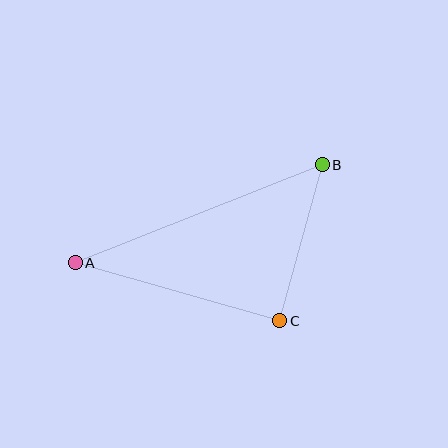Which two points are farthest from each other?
Points A and B are farthest from each other.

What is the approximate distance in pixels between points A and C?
The distance between A and C is approximately 212 pixels.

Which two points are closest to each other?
Points B and C are closest to each other.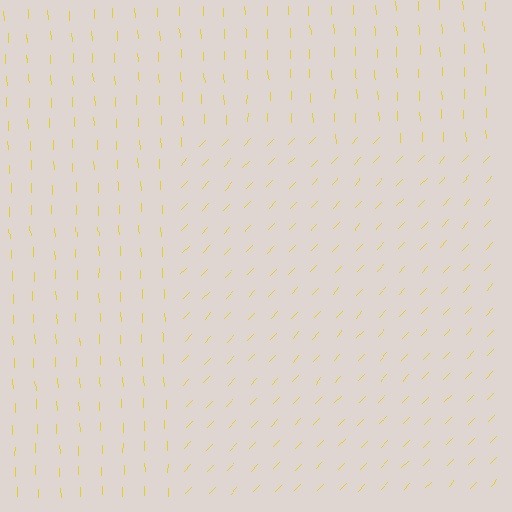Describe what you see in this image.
The image is filled with small yellow line segments. A rectangle region in the image has lines oriented differently from the surrounding lines, creating a visible texture boundary.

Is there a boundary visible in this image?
Yes, there is a texture boundary formed by a change in line orientation.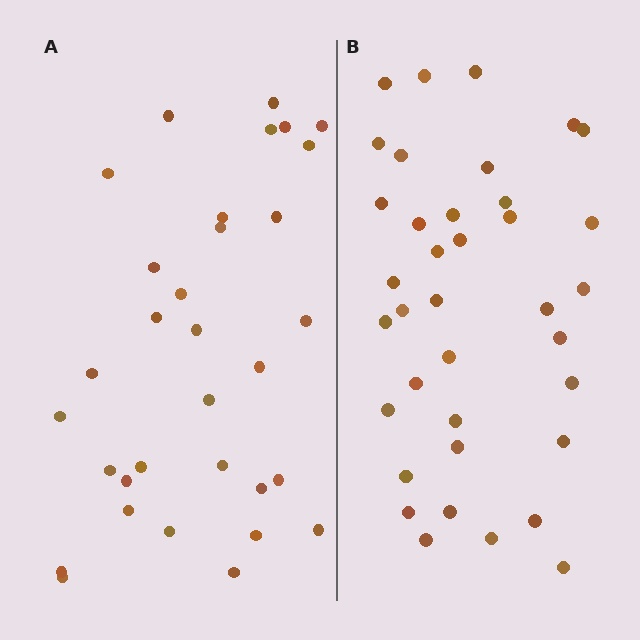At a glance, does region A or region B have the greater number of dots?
Region B (the right region) has more dots.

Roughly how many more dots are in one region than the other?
Region B has about 5 more dots than region A.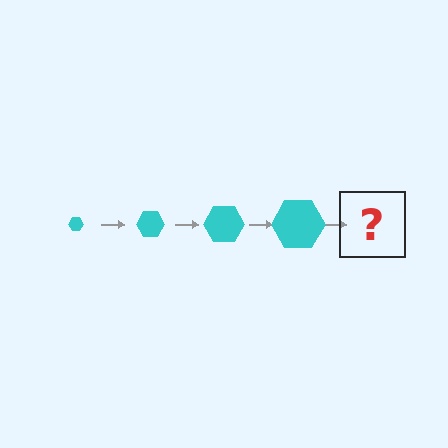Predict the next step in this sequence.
The next step is a cyan hexagon, larger than the previous one.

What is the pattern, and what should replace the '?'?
The pattern is that the hexagon gets progressively larger each step. The '?' should be a cyan hexagon, larger than the previous one.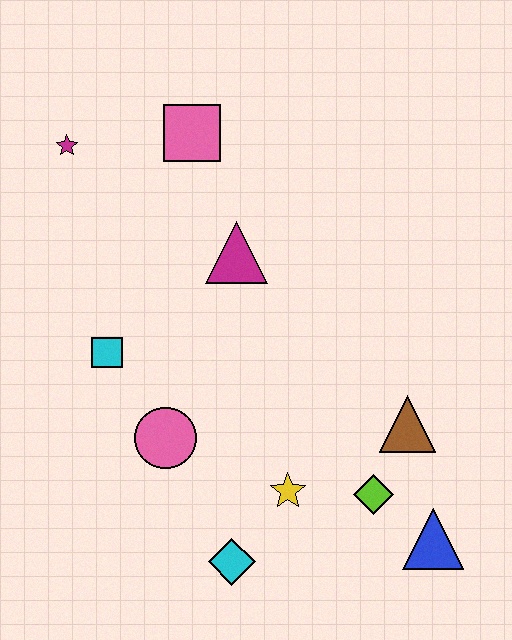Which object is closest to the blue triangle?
The lime diamond is closest to the blue triangle.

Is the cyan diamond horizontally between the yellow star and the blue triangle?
No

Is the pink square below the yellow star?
No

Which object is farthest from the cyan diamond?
The magenta star is farthest from the cyan diamond.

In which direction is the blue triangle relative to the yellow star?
The blue triangle is to the right of the yellow star.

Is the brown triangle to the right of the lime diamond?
Yes